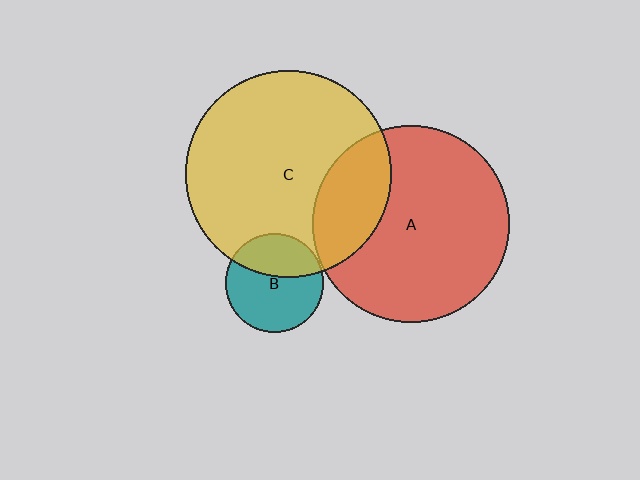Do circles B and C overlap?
Yes.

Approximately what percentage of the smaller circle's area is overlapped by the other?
Approximately 35%.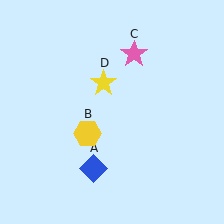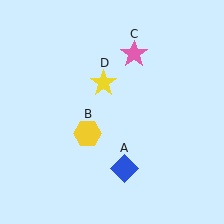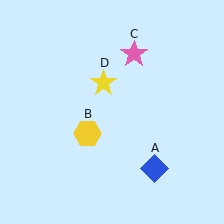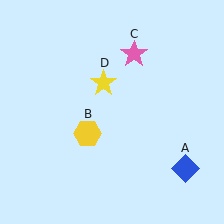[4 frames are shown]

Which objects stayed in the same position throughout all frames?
Yellow hexagon (object B) and pink star (object C) and yellow star (object D) remained stationary.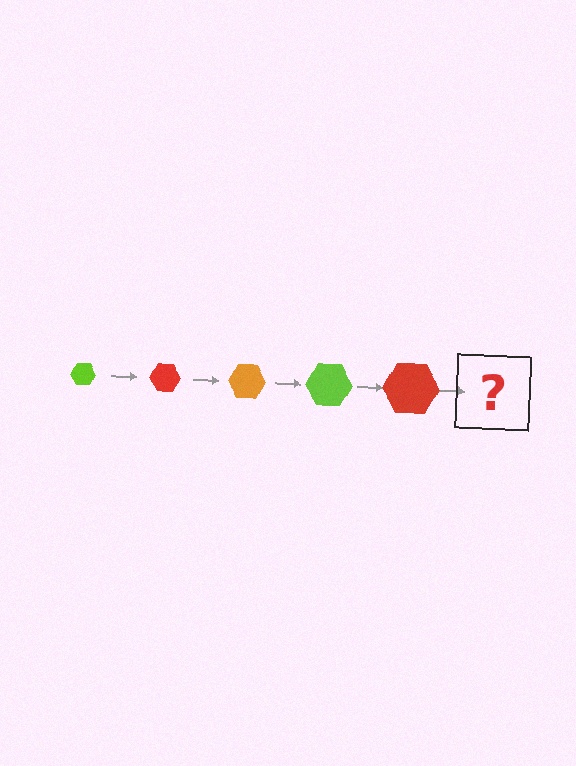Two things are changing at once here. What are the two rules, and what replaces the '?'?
The two rules are that the hexagon grows larger each step and the color cycles through lime, red, and orange. The '?' should be an orange hexagon, larger than the previous one.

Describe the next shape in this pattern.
It should be an orange hexagon, larger than the previous one.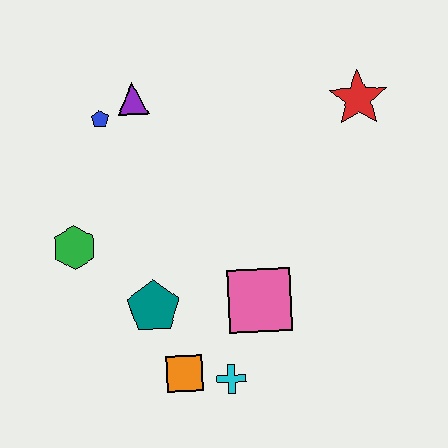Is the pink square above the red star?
No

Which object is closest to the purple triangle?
The blue pentagon is closest to the purple triangle.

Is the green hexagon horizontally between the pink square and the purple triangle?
No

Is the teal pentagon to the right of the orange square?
No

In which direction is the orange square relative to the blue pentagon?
The orange square is below the blue pentagon.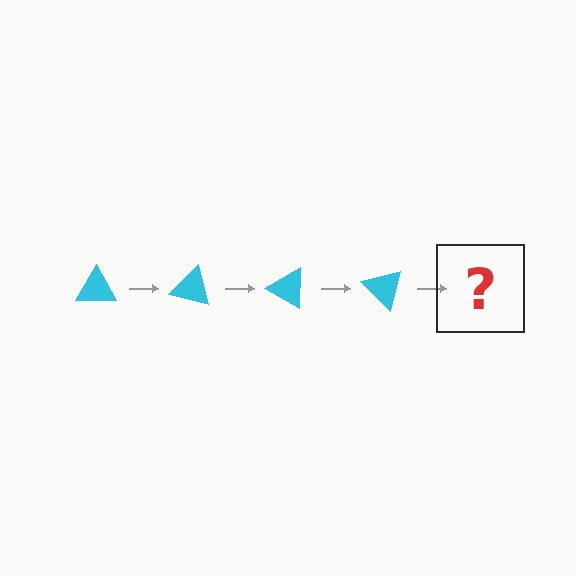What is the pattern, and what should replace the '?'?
The pattern is that the triangle rotates 15 degrees each step. The '?' should be a cyan triangle rotated 60 degrees.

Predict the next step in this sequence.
The next step is a cyan triangle rotated 60 degrees.